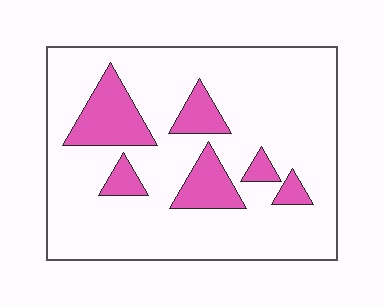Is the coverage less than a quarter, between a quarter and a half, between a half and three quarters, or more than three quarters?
Less than a quarter.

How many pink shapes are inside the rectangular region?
6.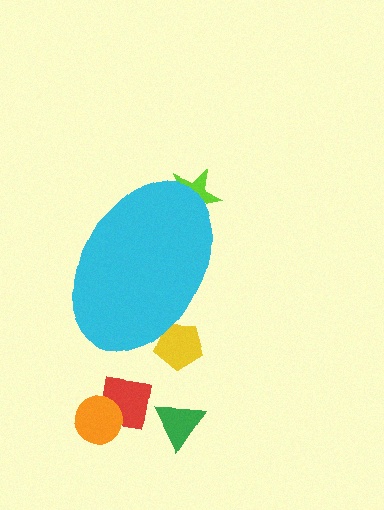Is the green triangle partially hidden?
No, the green triangle is fully visible.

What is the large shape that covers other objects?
A cyan ellipse.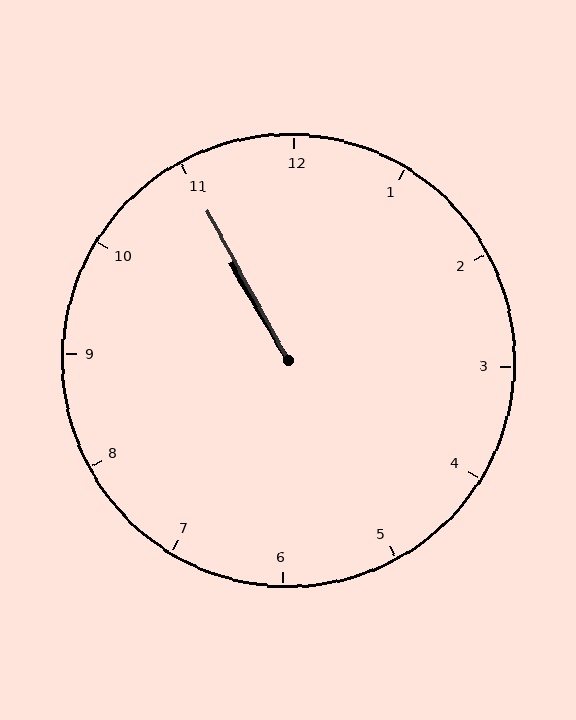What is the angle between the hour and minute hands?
Approximately 2 degrees.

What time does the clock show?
10:55.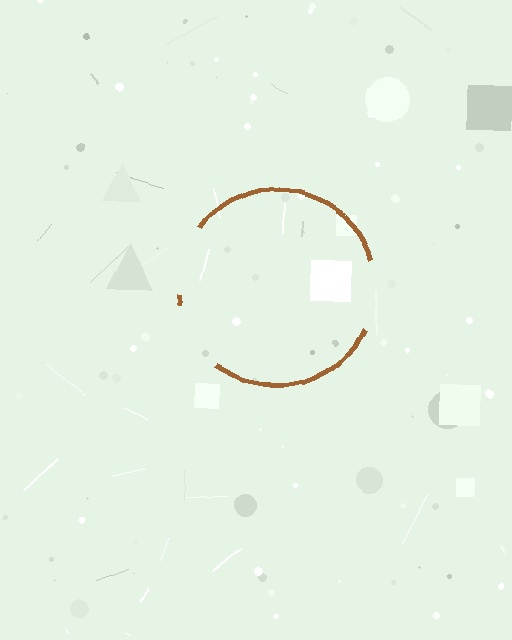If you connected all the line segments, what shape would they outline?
They would outline a circle.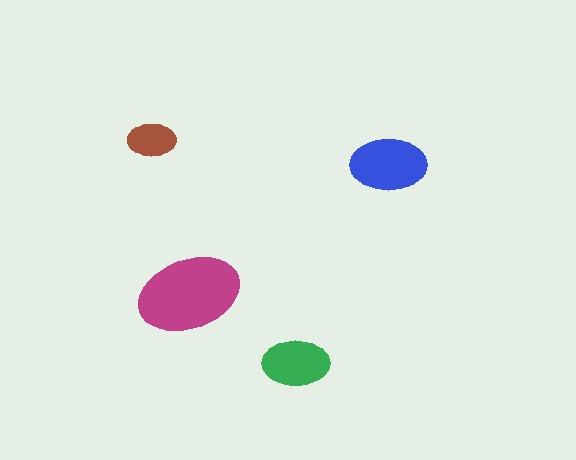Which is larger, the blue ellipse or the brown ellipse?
The blue one.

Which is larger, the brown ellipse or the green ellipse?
The green one.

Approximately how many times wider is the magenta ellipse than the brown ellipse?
About 2 times wider.